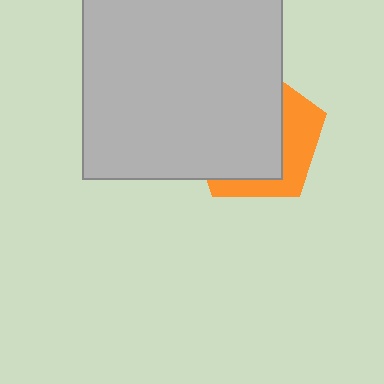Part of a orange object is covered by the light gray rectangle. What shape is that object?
It is a pentagon.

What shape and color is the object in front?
The object in front is a light gray rectangle.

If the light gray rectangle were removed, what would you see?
You would see the complete orange pentagon.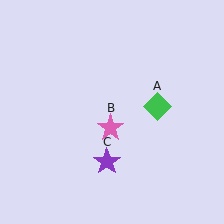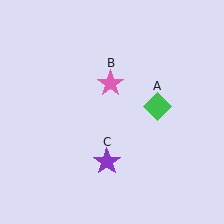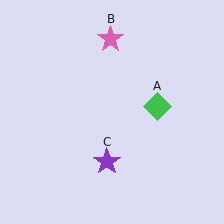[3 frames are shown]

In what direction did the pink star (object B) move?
The pink star (object B) moved up.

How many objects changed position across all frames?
1 object changed position: pink star (object B).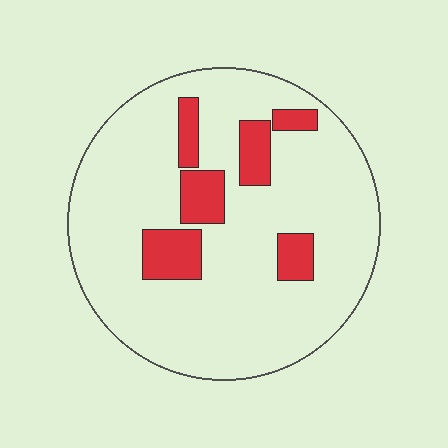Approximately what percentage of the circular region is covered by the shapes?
Approximately 15%.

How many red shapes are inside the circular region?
6.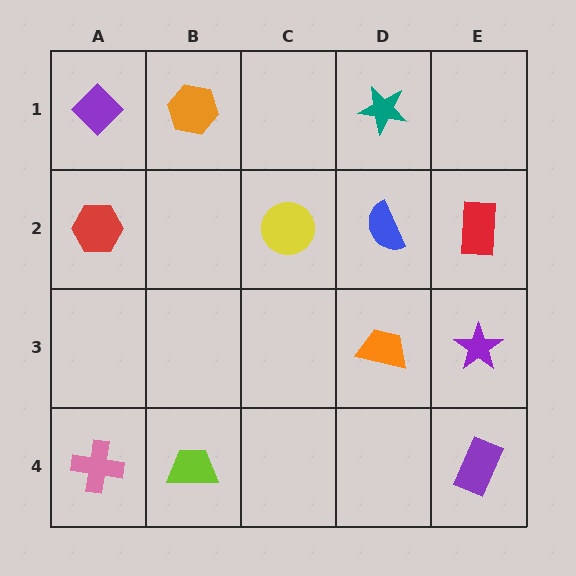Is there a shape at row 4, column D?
No, that cell is empty.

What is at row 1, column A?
A purple diamond.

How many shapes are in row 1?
3 shapes.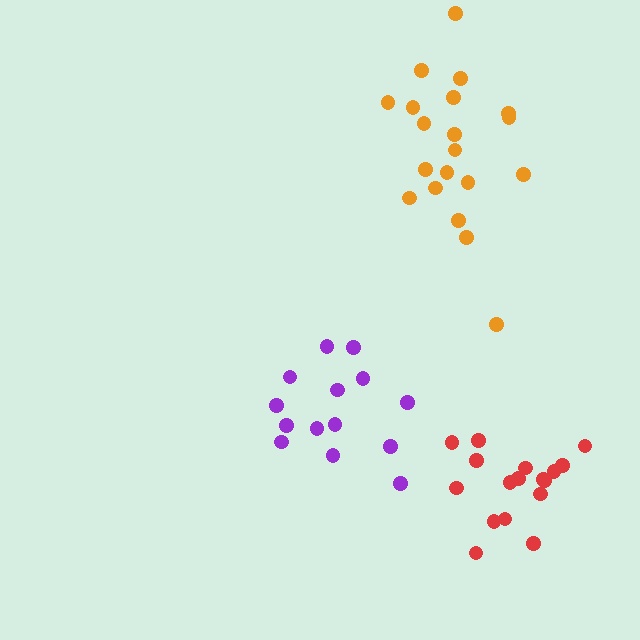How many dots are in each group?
Group 1: 20 dots, Group 2: 14 dots, Group 3: 17 dots (51 total).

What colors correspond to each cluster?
The clusters are colored: orange, purple, red.